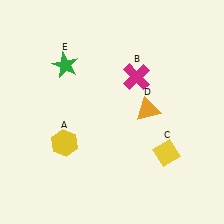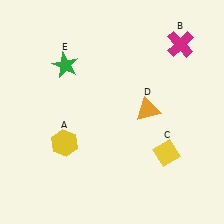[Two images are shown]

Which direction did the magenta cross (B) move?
The magenta cross (B) moved right.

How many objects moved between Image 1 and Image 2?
1 object moved between the two images.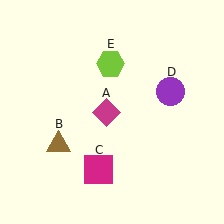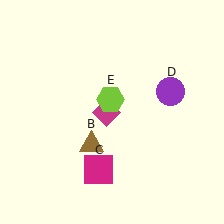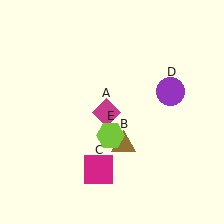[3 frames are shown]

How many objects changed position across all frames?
2 objects changed position: brown triangle (object B), lime hexagon (object E).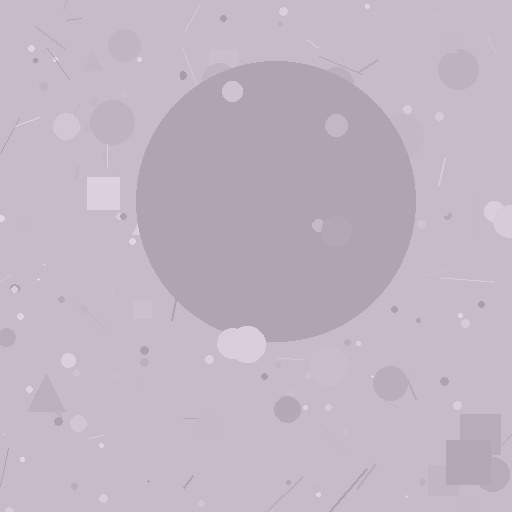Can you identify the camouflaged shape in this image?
The camouflaged shape is a circle.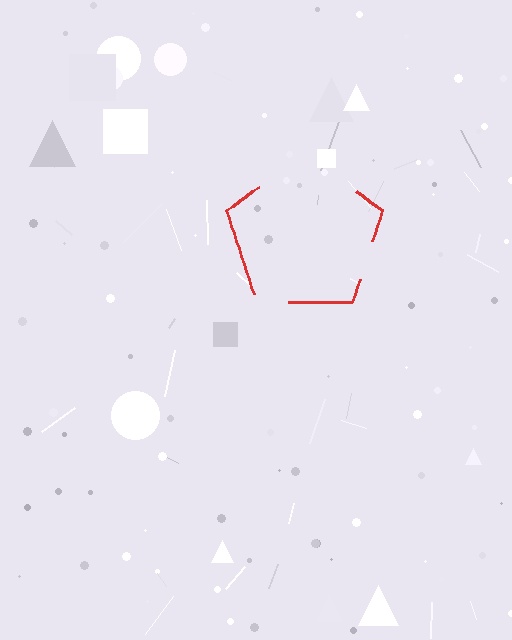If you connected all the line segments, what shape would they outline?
They would outline a pentagon.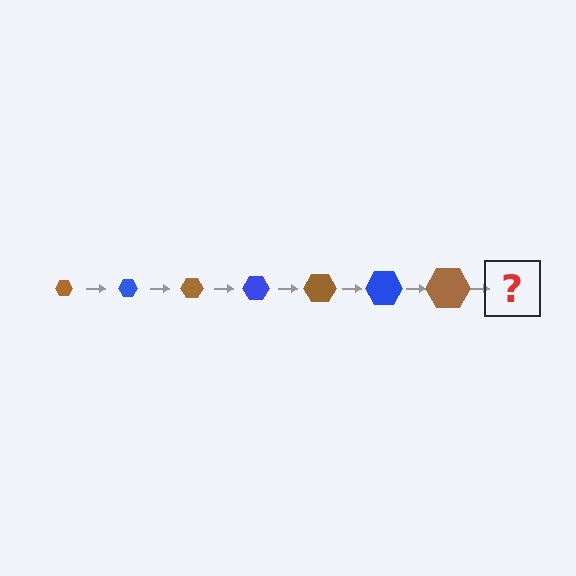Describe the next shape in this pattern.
It should be a blue hexagon, larger than the previous one.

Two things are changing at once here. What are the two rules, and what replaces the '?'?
The two rules are that the hexagon grows larger each step and the color cycles through brown and blue. The '?' should be a blue hexagon, larger than the previous one.